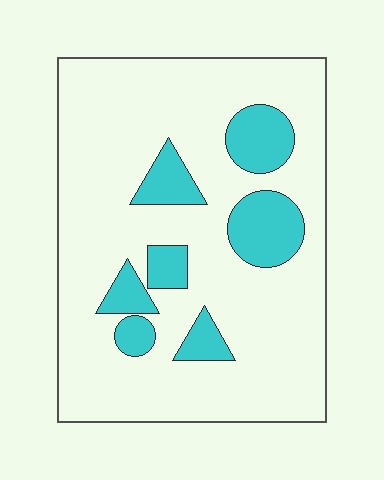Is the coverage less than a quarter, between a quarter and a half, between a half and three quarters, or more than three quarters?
Less than a quarter.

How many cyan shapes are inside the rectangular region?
7.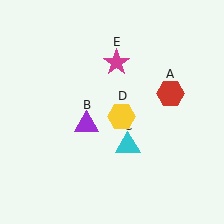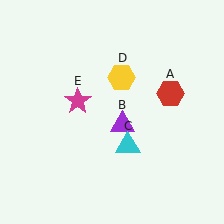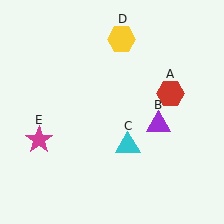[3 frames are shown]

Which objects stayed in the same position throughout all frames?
Red hexagon (object A) and cyan triangle (object C) remained stationary.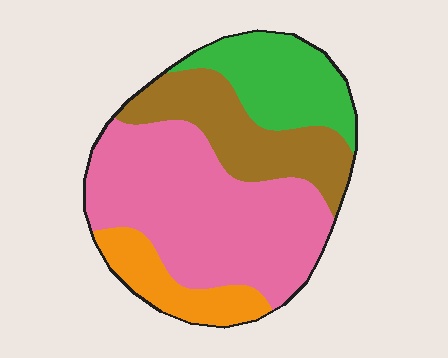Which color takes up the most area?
Pink, at roughly 45%.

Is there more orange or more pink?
Pink.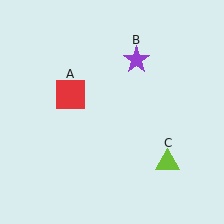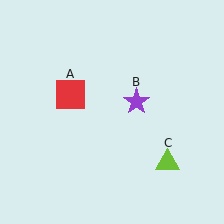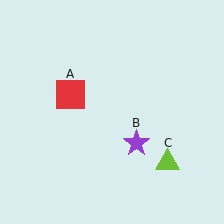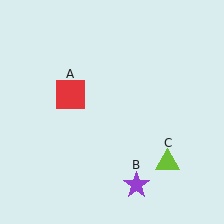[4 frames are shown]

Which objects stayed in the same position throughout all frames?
Red square (object A) and lime triangle (object C) remained stationary.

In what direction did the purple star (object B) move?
The purple star (object B) moved down.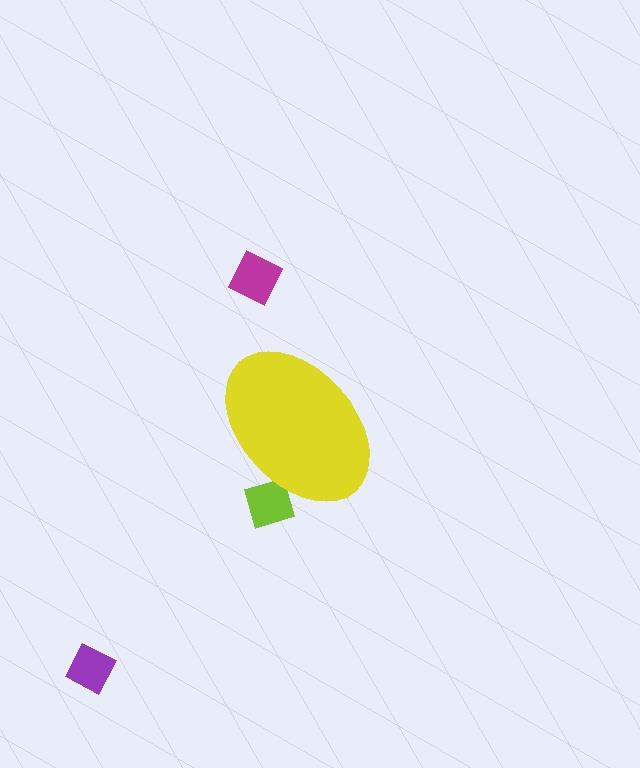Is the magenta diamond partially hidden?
No, the magenta diamond is fully visible.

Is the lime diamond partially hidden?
Yes, the lime diamond is partially hidden behind the yellow ellipse.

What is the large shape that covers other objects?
A yellow ellipse.